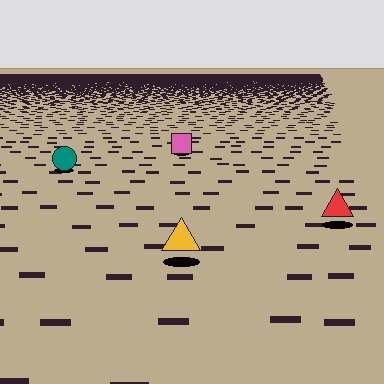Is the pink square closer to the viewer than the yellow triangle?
No. The yellow triangle is closer — you can tell from the texture gradient: the ground texture is coarser near it.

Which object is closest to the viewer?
The yellow triangle is closest. The texture marks near it are larger and more spread out.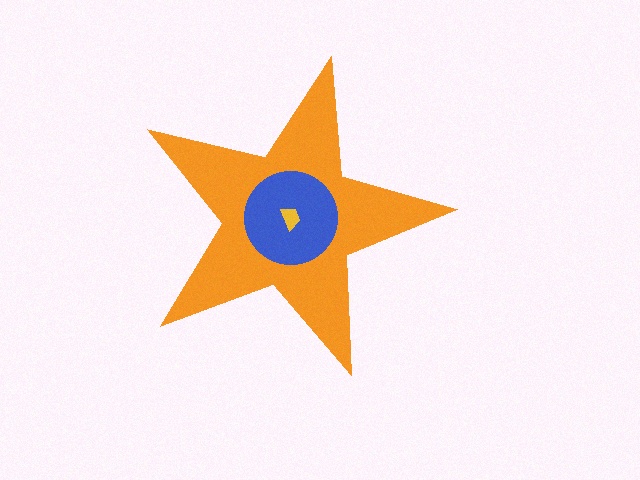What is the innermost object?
The yellow trapezoid.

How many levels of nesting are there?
3.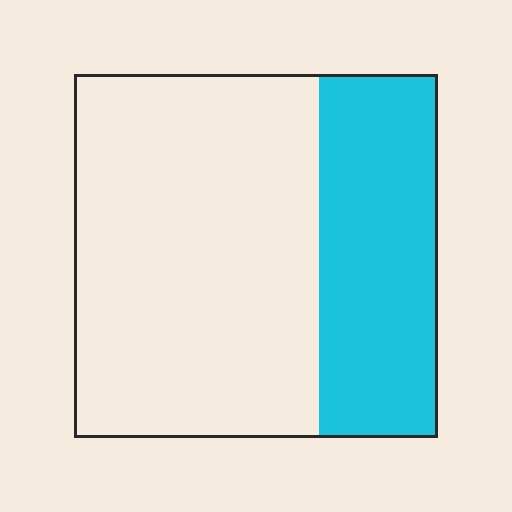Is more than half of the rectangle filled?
No.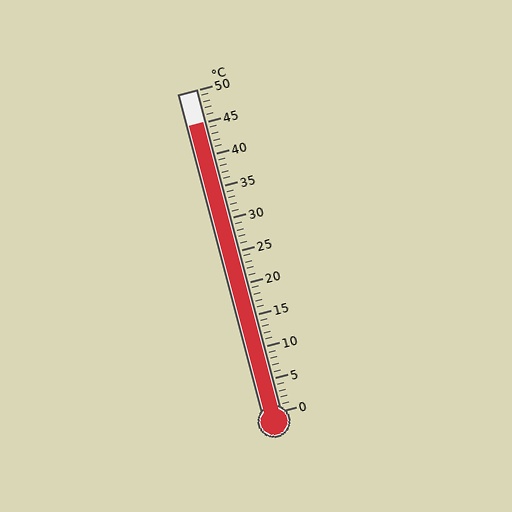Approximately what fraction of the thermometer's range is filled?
The thermometer is filled to approximately 90% of its range.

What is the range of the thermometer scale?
The thermometer scale ranges from 0°C to 50°C.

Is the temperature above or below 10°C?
The temperature is above 10°C.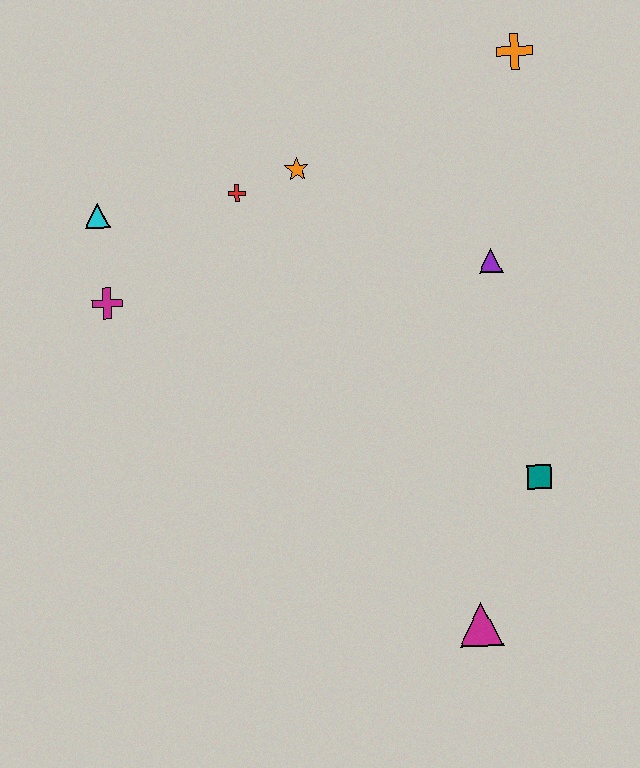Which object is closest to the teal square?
The magenta triangle is closest to the teal square.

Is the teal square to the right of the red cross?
Yes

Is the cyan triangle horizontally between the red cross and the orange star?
No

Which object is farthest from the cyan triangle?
The magenta triangle is farthest from the cyan triangle.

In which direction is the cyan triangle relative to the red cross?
The cyan triangle is to the left of the red cross.